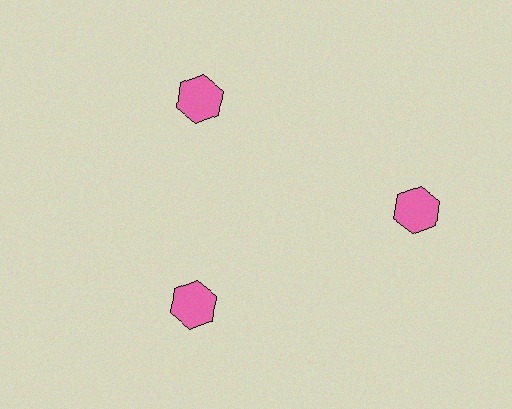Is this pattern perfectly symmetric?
No. The 3 pink hexagons are arranged in a ring, but one element near the 3 o'clock position is pushed outward from the center, breaking the 3-fold rotational symmetry.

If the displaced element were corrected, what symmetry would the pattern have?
It would have 3-fold rotational symmetry — the pattern would map onto itself every 120 degrees.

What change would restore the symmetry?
The symmetry would be restored by moving it inward, back onto the ring so that all 3 hexagons sit at equal angles and equal distance from the center.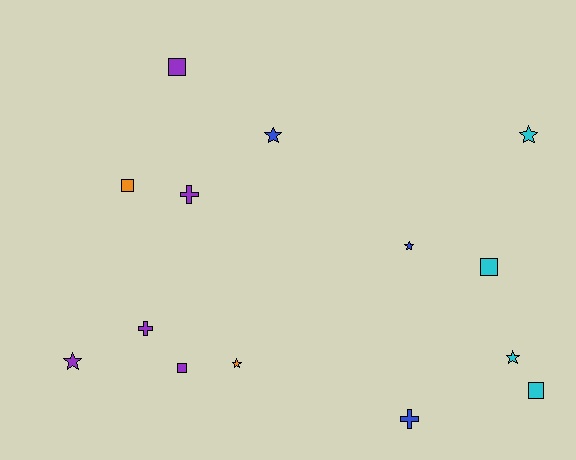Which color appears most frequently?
Purple, with 5 objects.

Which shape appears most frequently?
Star, with 6 objects.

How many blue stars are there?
There are 2 blue stars.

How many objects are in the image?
There are 14 objects.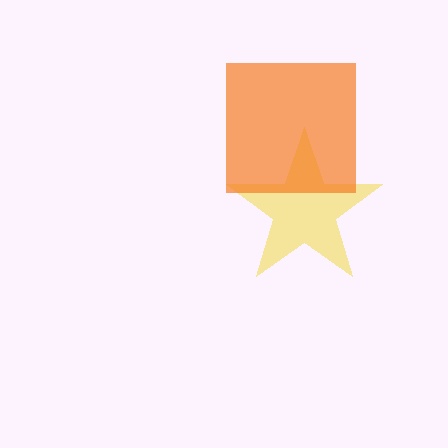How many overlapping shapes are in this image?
There are 2 overlapping shapes in the image.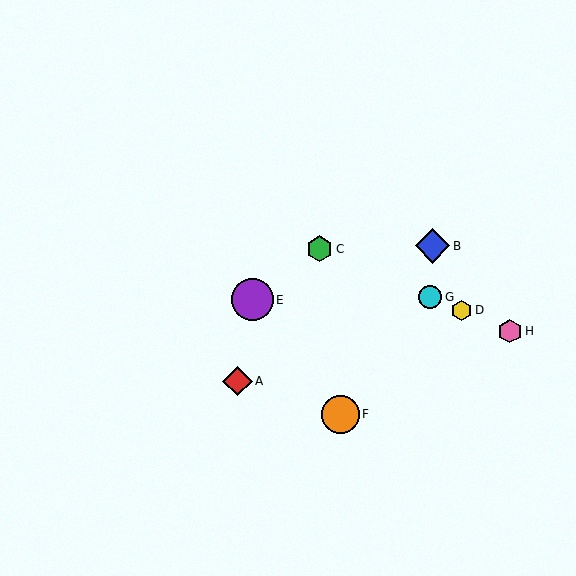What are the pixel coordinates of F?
Object F is at (340, 414).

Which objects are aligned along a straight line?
Objects C, D, G, H are aligned along a straight line.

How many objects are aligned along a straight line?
4 objects (C, D, G, H) are aligned along a straight line.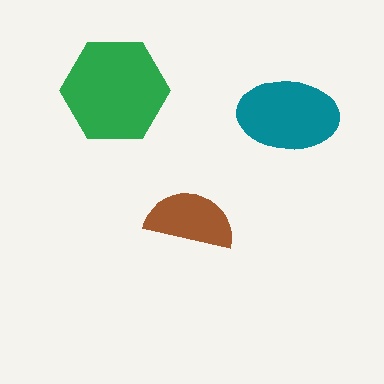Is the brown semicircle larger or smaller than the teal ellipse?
Smaller.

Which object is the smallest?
The brown semicircle.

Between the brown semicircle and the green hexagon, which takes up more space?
The green hexagon.